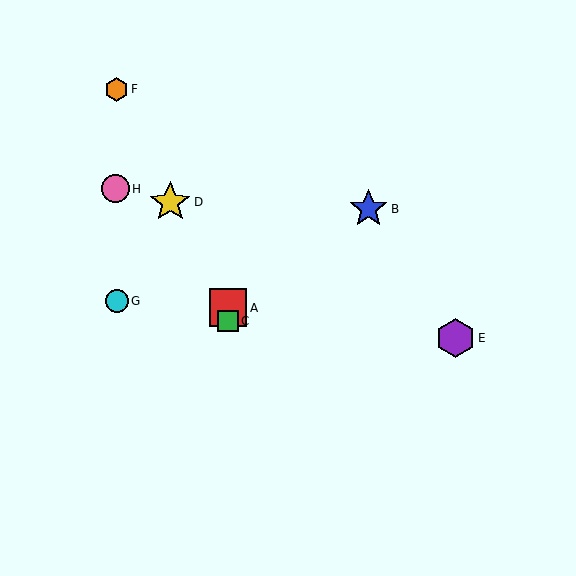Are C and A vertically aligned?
Yes, both are at x≈228.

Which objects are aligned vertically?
Objects A, C are aligned vertically.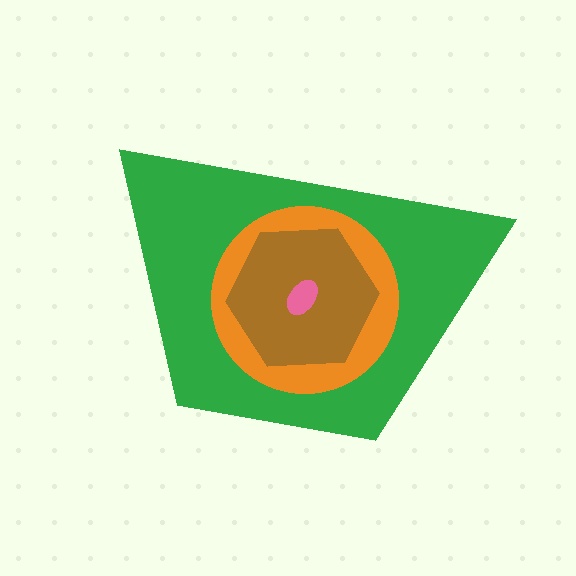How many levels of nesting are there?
4.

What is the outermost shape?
The green trapezoid.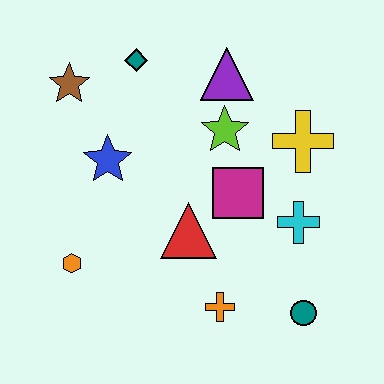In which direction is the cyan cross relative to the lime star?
The cyan cross is below the lime star.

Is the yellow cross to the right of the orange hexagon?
Yes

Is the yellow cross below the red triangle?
No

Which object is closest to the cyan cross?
The magenta square is closest to the cyan cross.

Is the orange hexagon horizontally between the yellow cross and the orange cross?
No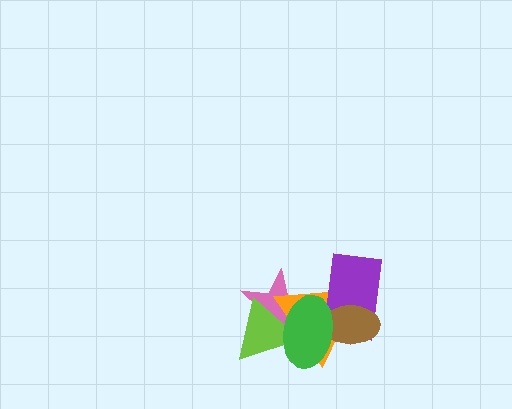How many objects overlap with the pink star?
3 objects overlap with the pink star.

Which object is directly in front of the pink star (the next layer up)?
The lime triangle is directly in front of the pink star.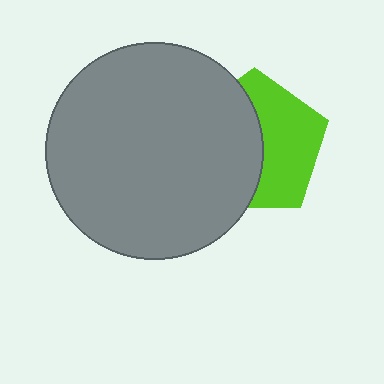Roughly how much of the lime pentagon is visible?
About half of it is visible (roughly 49%).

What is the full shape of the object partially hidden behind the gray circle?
The partially hidden object is a lime pentagon.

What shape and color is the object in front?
The object in front is a gray circle.